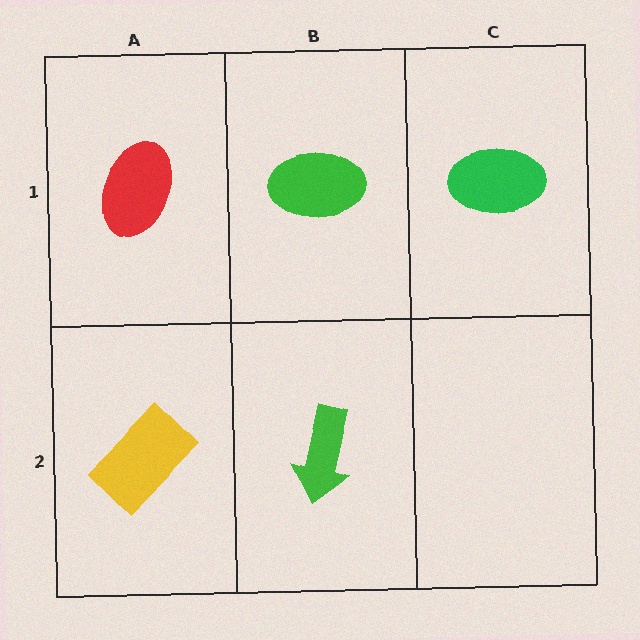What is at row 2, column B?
A green arrow.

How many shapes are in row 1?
3 shapes.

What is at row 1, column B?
A green ellipse.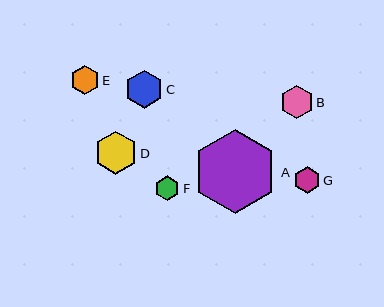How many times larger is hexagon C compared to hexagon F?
Hexagon C is approximately 1.5 times the size of hexagon F.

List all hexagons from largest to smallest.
From largest to smallest: A, D, C, B, E, G, F.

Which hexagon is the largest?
Hexagon A is the largest with a size of approximately 84 pixels.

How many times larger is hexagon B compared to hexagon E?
Hexagon B is approximately 1.2 times the size of hexagon E.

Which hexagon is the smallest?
Hexagon F is the smallest with a size of approximately 25 pixels.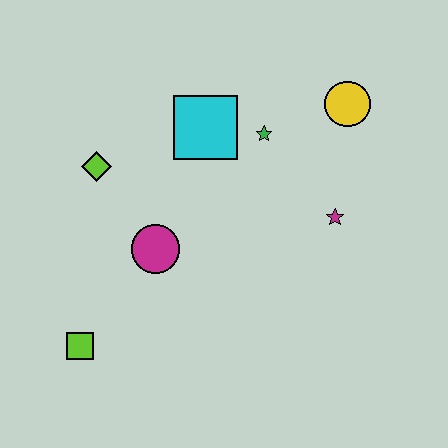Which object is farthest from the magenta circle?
The yellow circle is farthest from the magenta circle.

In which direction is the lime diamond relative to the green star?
The lime diamond is to the left of the green star.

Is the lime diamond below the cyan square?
Yes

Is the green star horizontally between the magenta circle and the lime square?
No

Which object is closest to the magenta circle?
The lime diamond is closest to the magenta circle.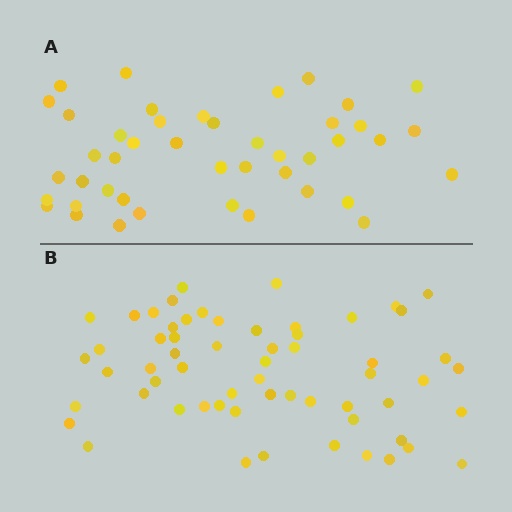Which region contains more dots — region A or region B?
Region B (the bottom region) has more dots.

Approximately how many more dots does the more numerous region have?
Region B has approximately 15 more dots than region A.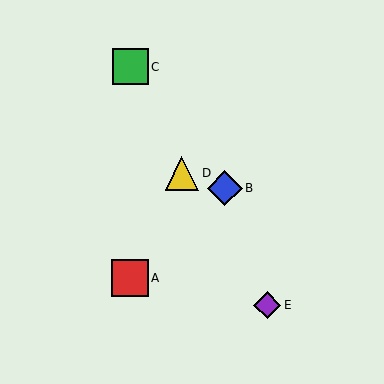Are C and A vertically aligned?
Yes, both are at x≈130.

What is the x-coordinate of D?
Object D is at x≈182.